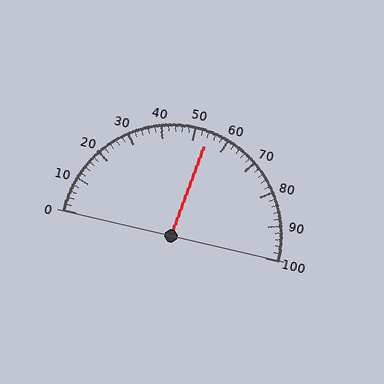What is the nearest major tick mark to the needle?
The nearest major tick mark is 50.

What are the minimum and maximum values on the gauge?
The gauge ranges from 0 to 100.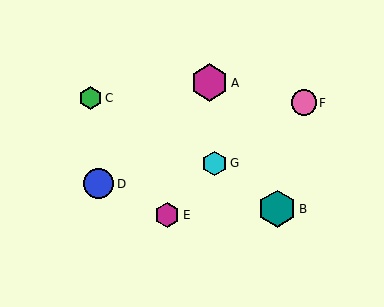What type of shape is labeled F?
Shape F is a pink circle.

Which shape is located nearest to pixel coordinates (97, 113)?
The green hexagon (labeled C) at (91, 98) is nearest to that location.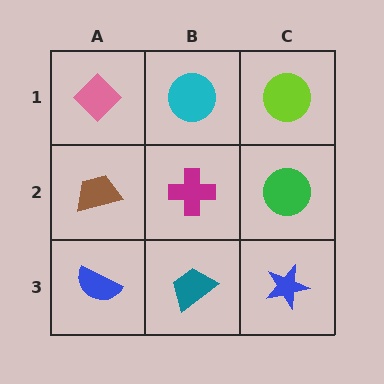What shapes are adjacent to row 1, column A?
A brown trapezoid (row 2, column A), a cyan circle (row 1, column B).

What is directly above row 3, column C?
A green circle.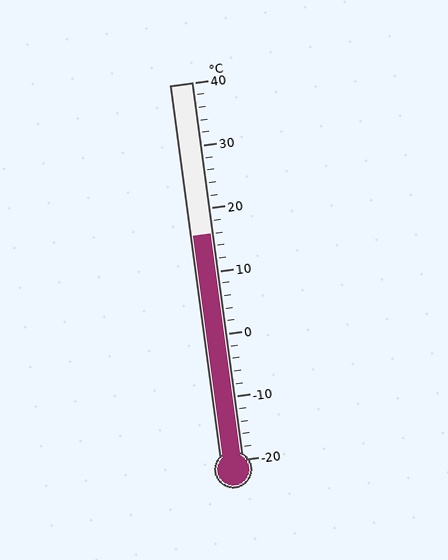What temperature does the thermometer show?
The thermometer shows approximately 16°C.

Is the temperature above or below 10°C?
The temperature is above 10°C.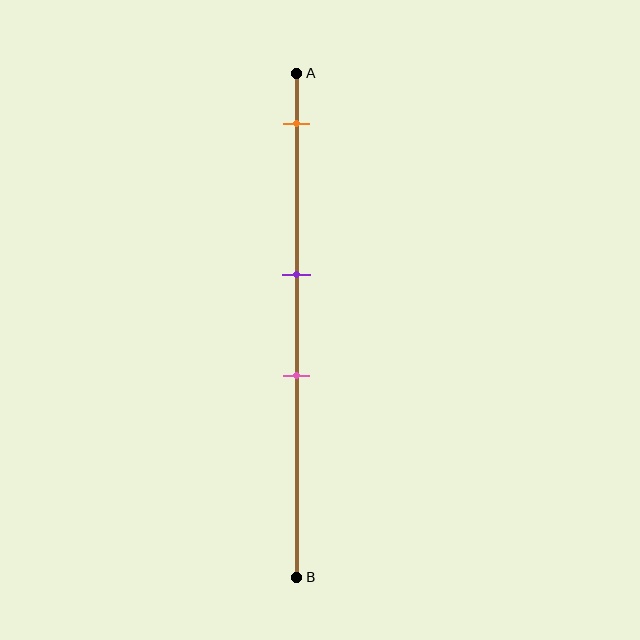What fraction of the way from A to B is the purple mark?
The purple mark is approximately 40% (0.4) of the way from A to B.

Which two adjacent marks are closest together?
The purple and pink marks are the closest adjacent pair.